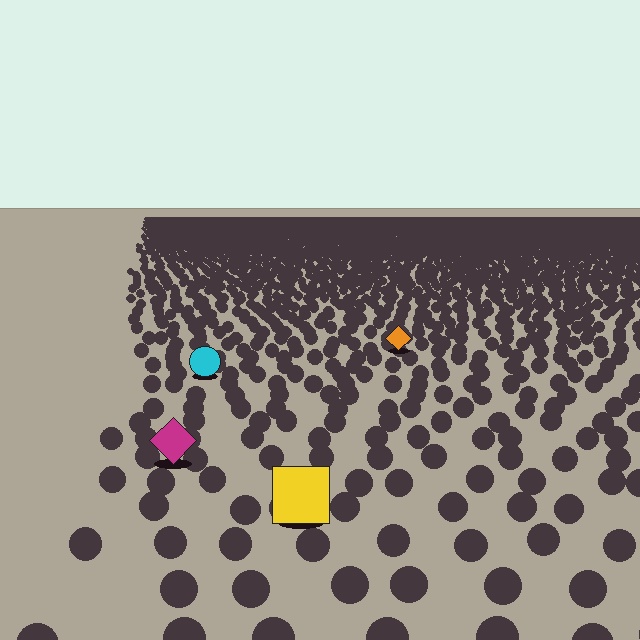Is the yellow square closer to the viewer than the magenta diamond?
Yes. The yellow square is closer — you can tell from the texture gradient: the ground texture is coarser near it.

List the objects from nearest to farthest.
From nearest to farthest: the yellow square, the magenta diamond, the cyan circle, the orange diamond.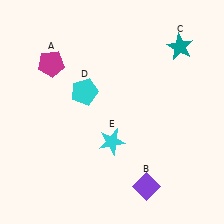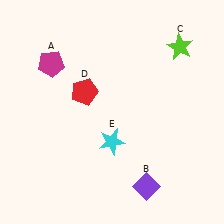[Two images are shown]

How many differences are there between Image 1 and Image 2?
There are 2 differences between the two images.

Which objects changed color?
C changed from teal to lime. D changed from cyan to red.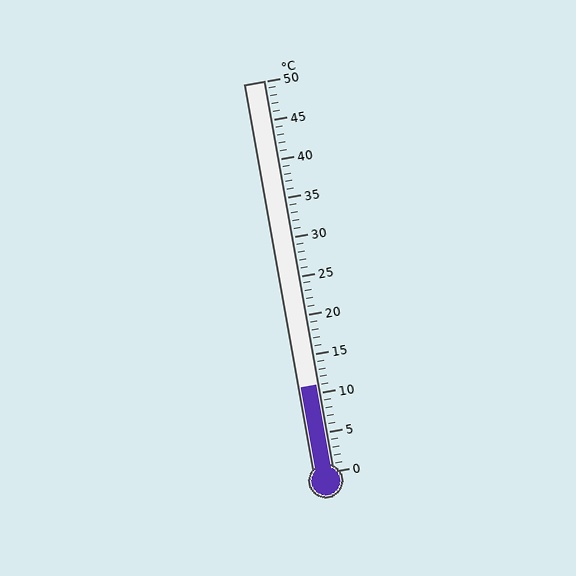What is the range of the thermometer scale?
The thermometer scale ranges from 0°C to 50°C.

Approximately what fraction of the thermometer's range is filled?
The thermometer is filled to approximately 20% of its range.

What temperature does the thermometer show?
The thermometer shows approximately 11°C.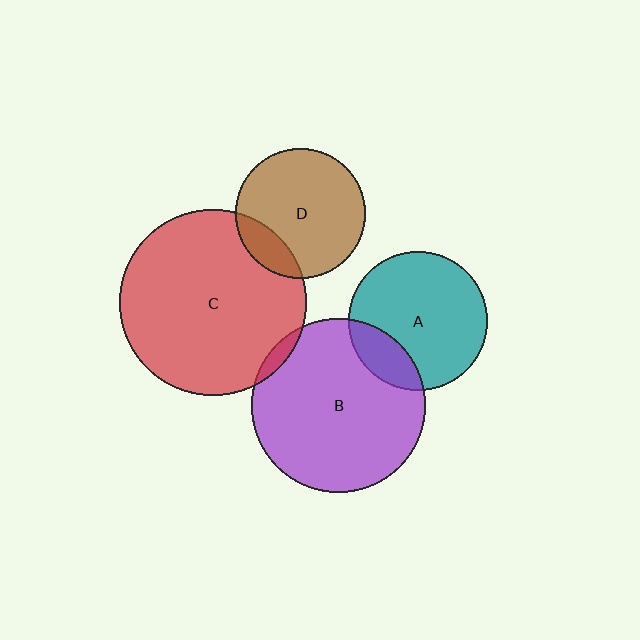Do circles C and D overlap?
Yes.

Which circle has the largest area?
Circle C (red).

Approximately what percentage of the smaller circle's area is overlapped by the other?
Approximately 15%.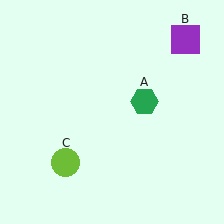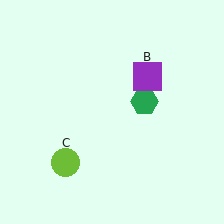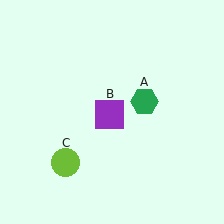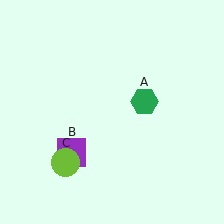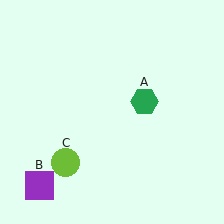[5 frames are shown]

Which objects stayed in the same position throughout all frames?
Green hexagon (object A) and lime circle (object C) remained stationary.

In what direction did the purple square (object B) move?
The purple square (object B) moved down and to the left.